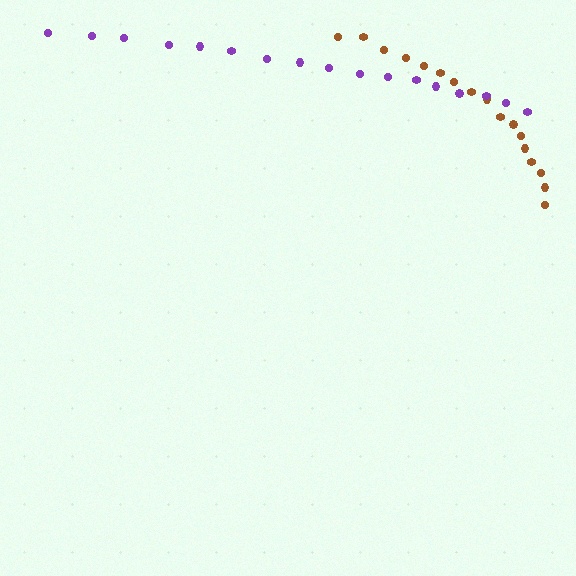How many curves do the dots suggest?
There are 2 distinct paths.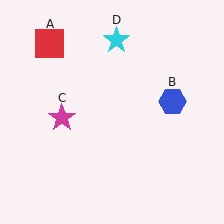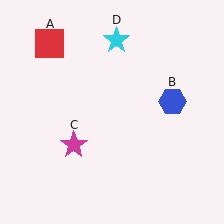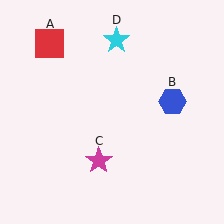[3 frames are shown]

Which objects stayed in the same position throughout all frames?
Red square (object A) and blue hexagon (object B) and cyan star (object D) remained stationary.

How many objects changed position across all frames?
1 object changed position: magenta star (object C).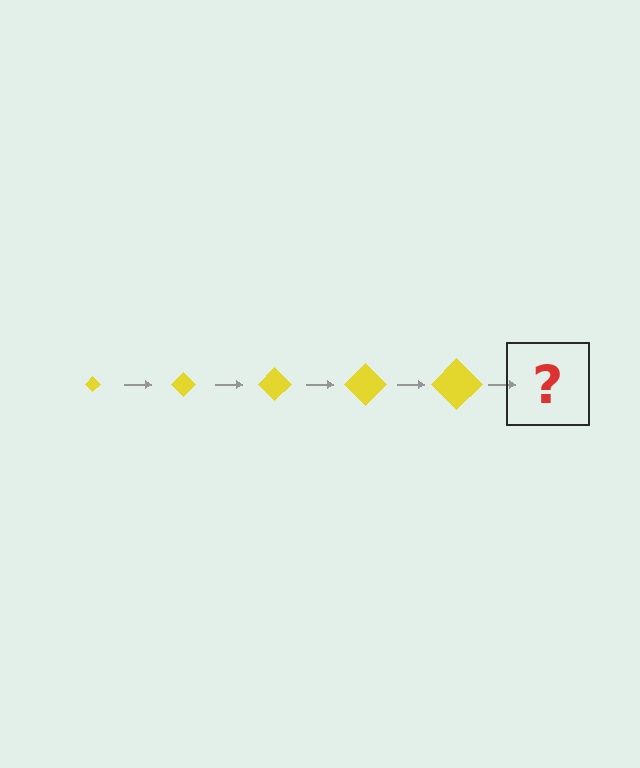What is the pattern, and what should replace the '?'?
The pattern is that the diamond gets progressively larger each step. The '?' should be a yellow diamond, larger than the previous one.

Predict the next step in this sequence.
The next step is a yellow diamond, larger than the previous one.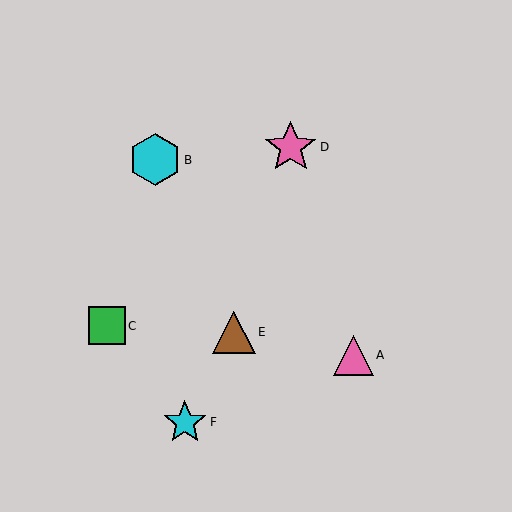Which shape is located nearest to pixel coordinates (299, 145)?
The pink star (labeled D) at (291, 147) is nearest to that location.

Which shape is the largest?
The pink star (labeled D) is the largest.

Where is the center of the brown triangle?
The center of the brown triangle is at (234, 332).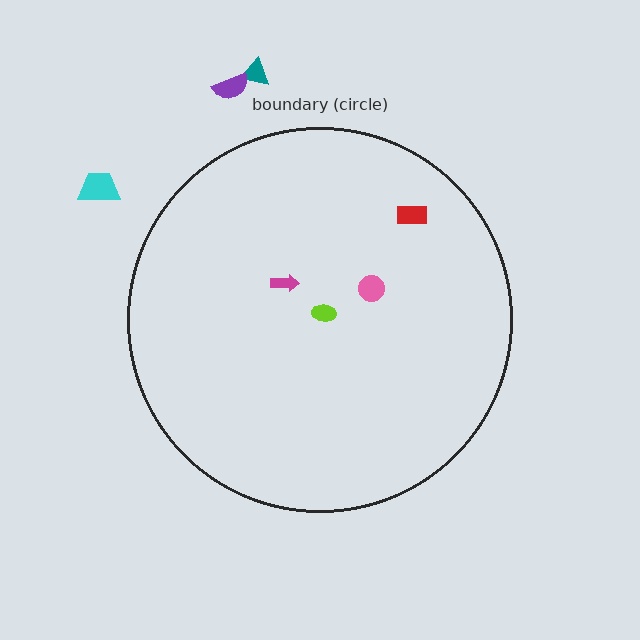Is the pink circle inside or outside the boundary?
Inside.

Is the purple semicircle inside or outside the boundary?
Outside.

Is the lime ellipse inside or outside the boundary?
Inside.